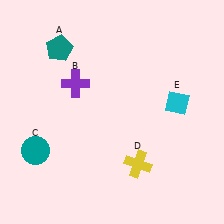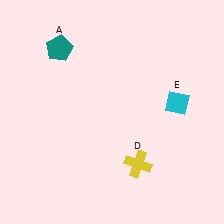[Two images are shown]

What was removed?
The teal circle (C), the purple cross (B) were removed in Image 2.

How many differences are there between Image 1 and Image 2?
There are 2 differences between the two images.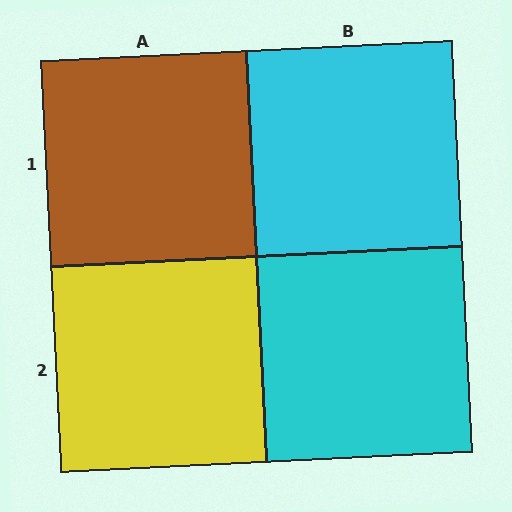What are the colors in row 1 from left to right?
Brown, cyan.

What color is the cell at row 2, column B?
Cyan.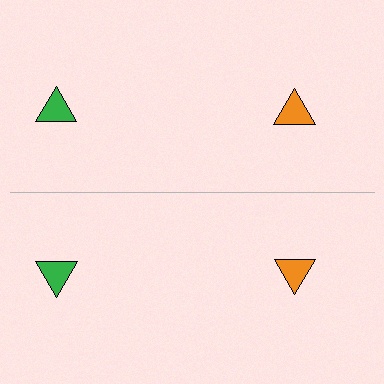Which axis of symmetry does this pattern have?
The pattern has a horizontal axis of symmetry running through the center of the image.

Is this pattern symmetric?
Yes, this pattern has bilateral (reflection) symmetry.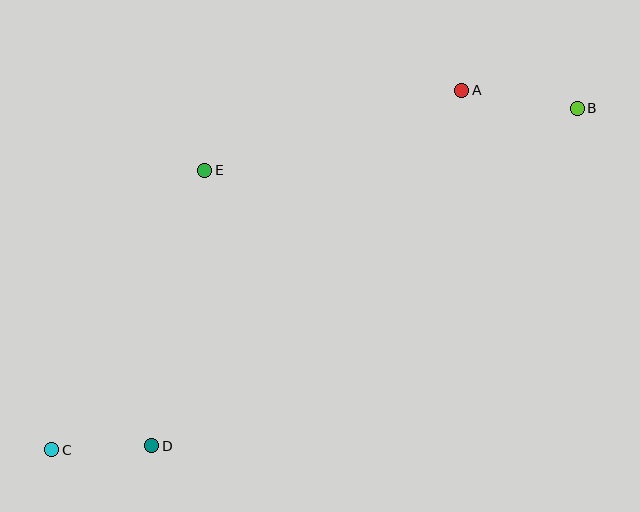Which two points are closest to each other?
Points C and D are closest to each other.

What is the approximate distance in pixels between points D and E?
The distance between D and E is approximately 280 pixels.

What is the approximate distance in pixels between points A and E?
The distance between A and E is approximately 269 pixels.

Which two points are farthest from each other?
Points B and C are farthest from each other.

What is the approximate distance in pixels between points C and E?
The distance between C and E is approximately 319 pixels.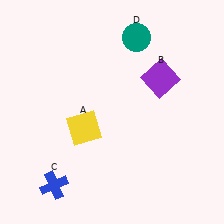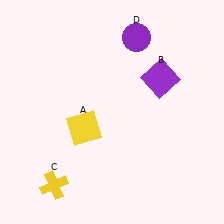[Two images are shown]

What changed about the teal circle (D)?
In Image 1, D is teal. In Image 2, it changed to purple.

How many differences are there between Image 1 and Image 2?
There are 2 differences between the two images.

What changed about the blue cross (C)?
In Image 1, C is blue. In Image 2, it changed to yellow.